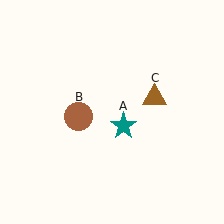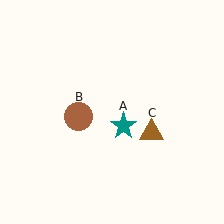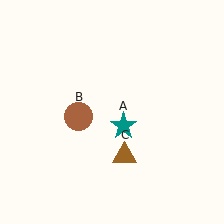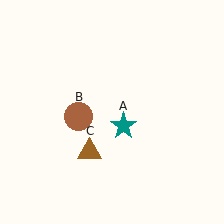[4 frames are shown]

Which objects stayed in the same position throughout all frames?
Teal star (object A) and brown circle (object B) remained stationary.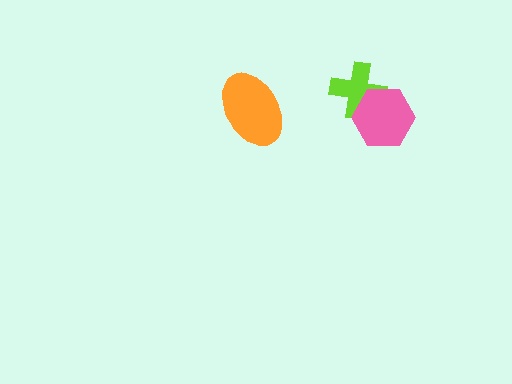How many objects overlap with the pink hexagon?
1 object overlaps with the pink hexagon.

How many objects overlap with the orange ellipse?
0 objects overlap with the orange ellipse.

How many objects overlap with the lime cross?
1 object overlaps with the lime cross.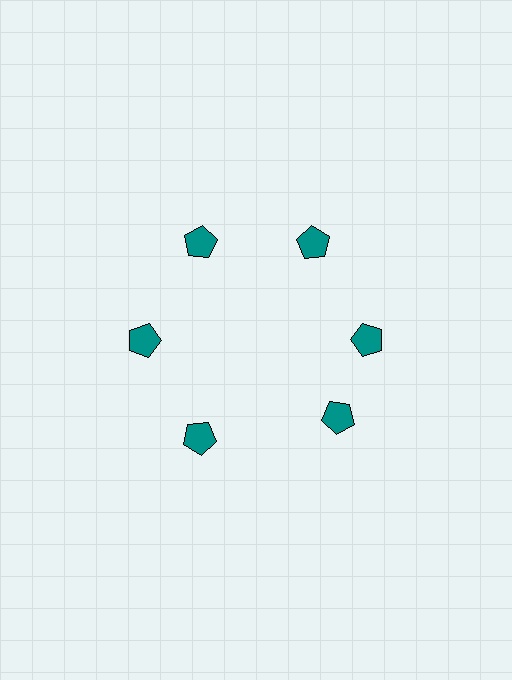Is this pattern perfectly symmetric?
No. The 6 teal pentagons are arranged in a ring, but one element near the 5 o'clock position is rotated out of alignment along the ring, breaking the 6-fold rotational symmetry.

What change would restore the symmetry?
The symmetry would be restored by rotating it back into even spacing with its neighbors so that all 6 pentagons sit at equal angles and equal distance from the center.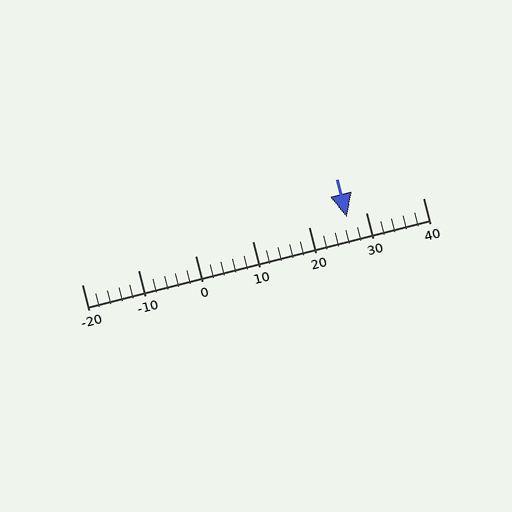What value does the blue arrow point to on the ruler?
The blue arrow points to approximately 27.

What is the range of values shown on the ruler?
The ruler shows values from -20 to 40.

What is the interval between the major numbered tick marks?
The major tick marks are spaced 10 units apart.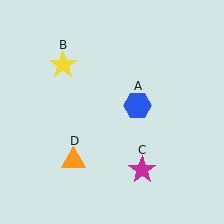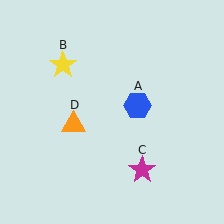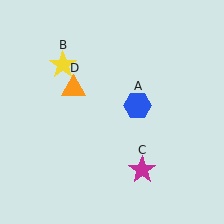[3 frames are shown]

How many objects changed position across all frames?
1 object changed position: orange triangle (object D).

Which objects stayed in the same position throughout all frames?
Blue hexagon (object A) and yellow star (object B) and magenta star (object C) remained stationary.